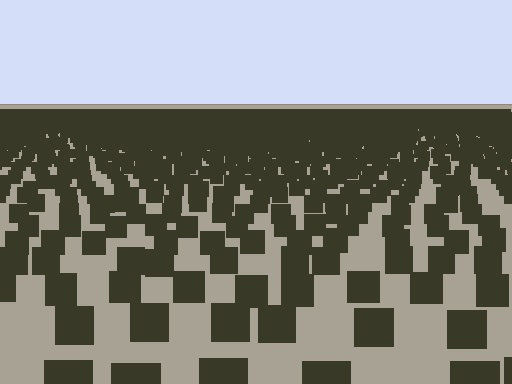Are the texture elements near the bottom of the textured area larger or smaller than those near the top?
Larger. Near the bottom, elements are closer to the viewer and appear at a bigger on-screen size.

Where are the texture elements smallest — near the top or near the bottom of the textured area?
Near the top.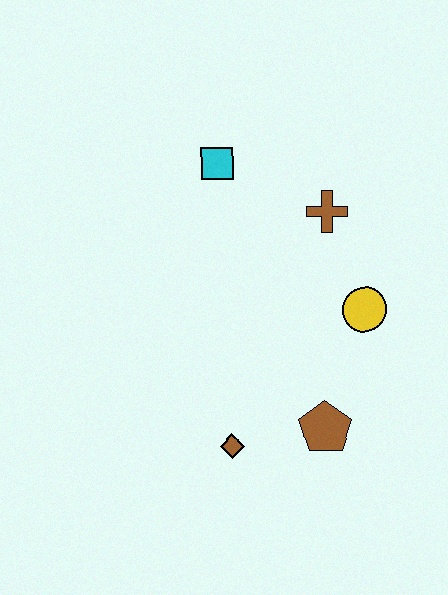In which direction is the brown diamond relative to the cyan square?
The brown diamond is below the cyan square.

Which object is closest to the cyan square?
The brown cross is closest to the cyan square.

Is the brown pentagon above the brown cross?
No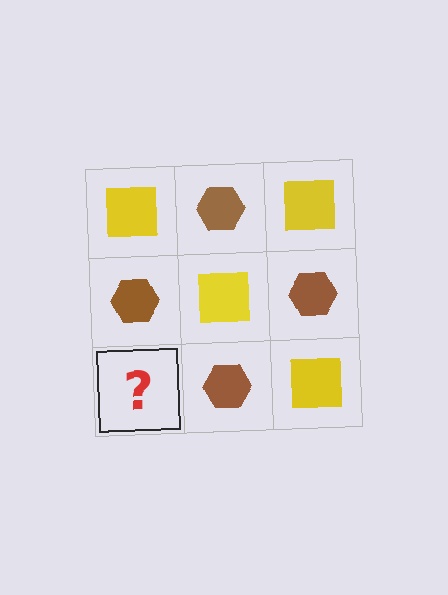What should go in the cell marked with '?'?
The missing cell should contain a yellow square.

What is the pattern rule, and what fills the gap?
The rule is that it alternates yellow square and brown hexagon in a checkerboard pattern. The gap should be filled with a yellow square.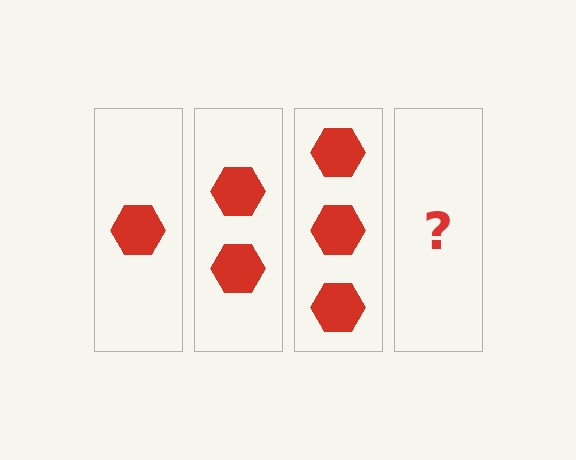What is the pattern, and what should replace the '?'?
The pattern is that each step adds one more hexagon. The '?' should be 4 hexagons.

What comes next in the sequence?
The next element should be 4 hexagons.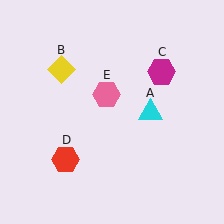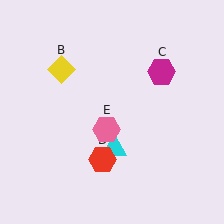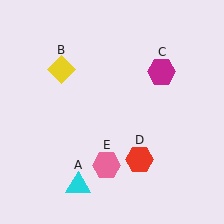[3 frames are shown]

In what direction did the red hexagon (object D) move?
The red hexagon (object D) moved right.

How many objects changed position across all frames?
3 objects changed position: cyan triangle (object A), red hexagon (object D), pink hexagon (object E).